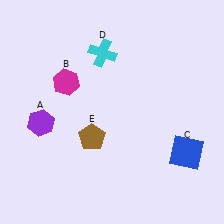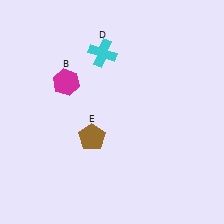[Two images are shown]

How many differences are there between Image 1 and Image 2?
There are 2 differences between the two images.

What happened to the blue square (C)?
The blue square (C) was removed in Image 2. It was in the bottom-right area of Image 1.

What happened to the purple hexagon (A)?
The purple hexagon (A) was removed in Image 2. It was in the bottom-left area of Image 1.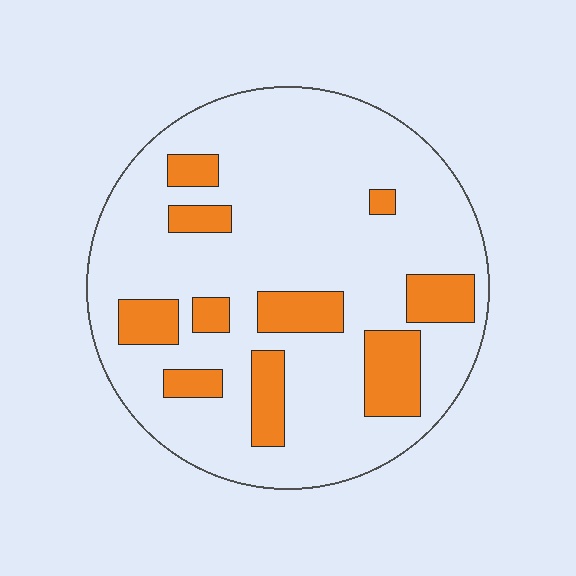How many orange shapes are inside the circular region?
10.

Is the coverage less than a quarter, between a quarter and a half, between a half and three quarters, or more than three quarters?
Less than a quarter.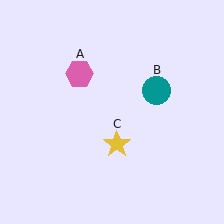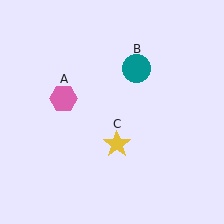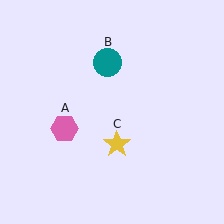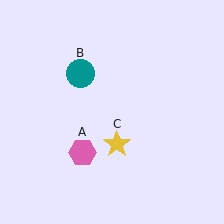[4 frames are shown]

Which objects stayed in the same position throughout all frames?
Yellow star (object C) remained stationary.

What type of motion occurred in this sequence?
The pink hexagon (object A), teal circle (object B) rotated counterclockwise around the center of the scene.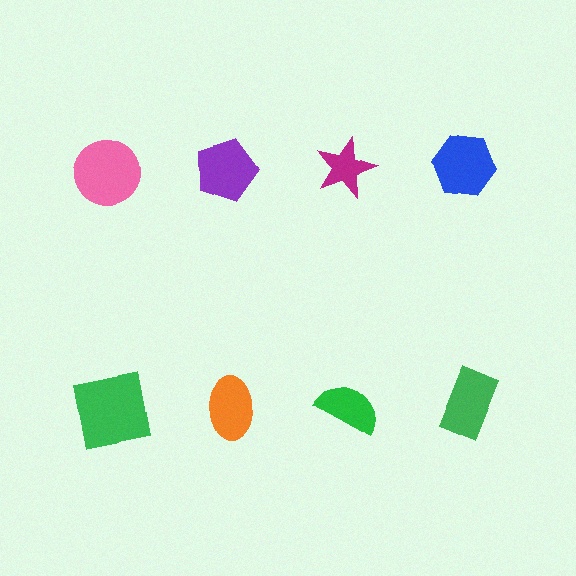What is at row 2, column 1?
A green square.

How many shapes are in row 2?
4 shapes.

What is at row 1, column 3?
A magenta star.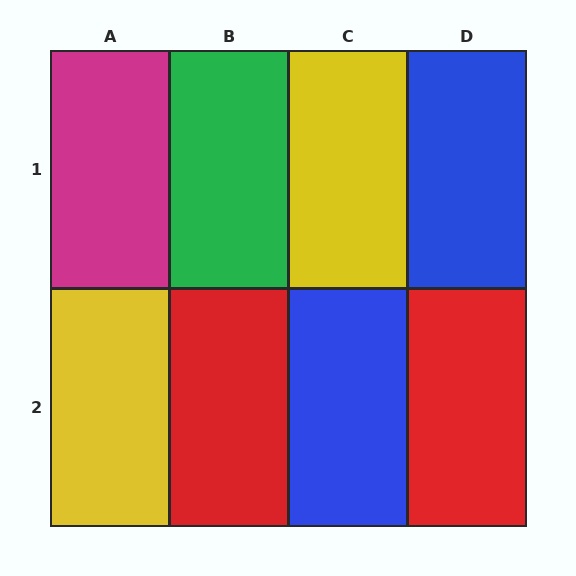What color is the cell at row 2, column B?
Red.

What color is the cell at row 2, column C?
Blue.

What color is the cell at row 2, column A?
Yellow.